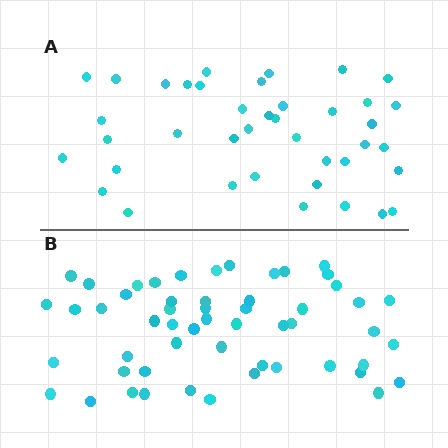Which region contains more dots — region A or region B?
Region B (the bottom region) has more dots.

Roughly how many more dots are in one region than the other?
Region B has approximately 15 more dots than region A.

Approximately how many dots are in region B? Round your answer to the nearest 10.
About 50 dots. (The exact count is 54, which rounds to 50.)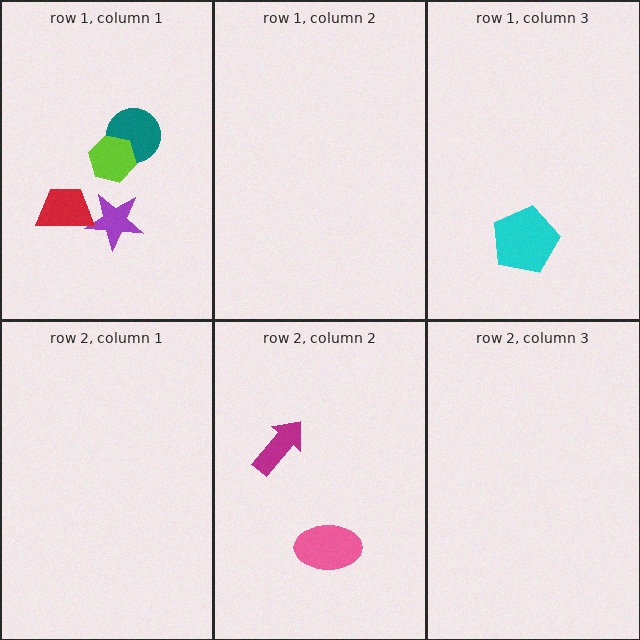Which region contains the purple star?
The row 1, column 1 region.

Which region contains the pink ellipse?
The row 2, column 2 region.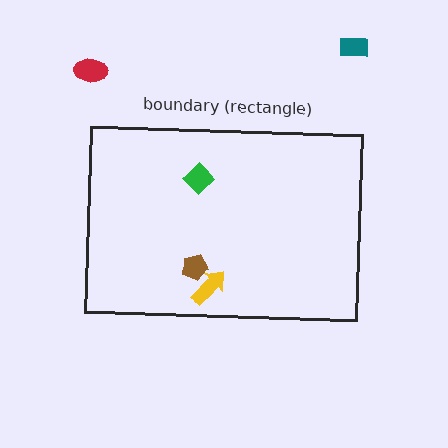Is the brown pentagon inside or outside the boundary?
Inside.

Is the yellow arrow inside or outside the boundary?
Inside.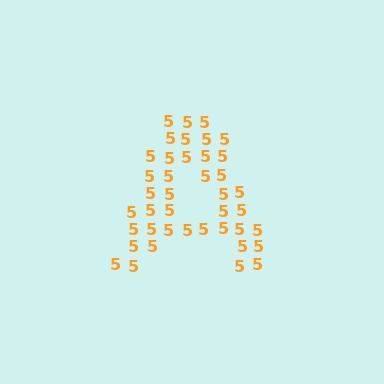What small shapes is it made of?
It is made of small digit 5's.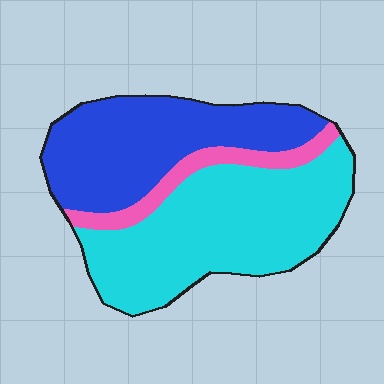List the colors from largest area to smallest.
From largest to smallest: cyan, blue, pink.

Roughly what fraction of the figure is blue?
Blue takes up between a quarter and a half of the figure.